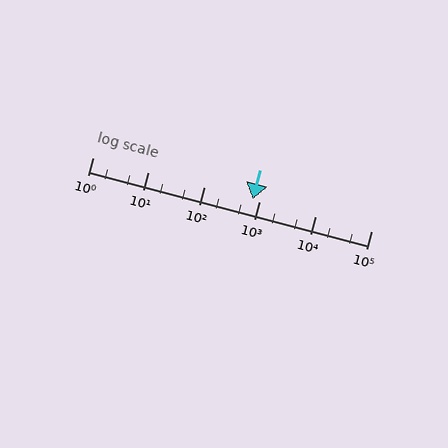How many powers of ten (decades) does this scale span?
The scale spans 5 decades, from 1 to 100000.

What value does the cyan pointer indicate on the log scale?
The pointer indicates approximately 760.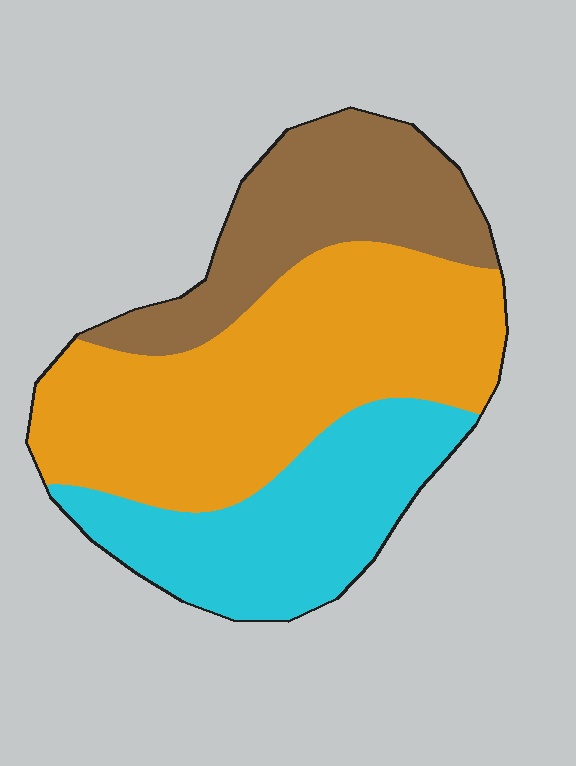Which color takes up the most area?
Orange, at roughly 45%.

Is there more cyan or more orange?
Orange.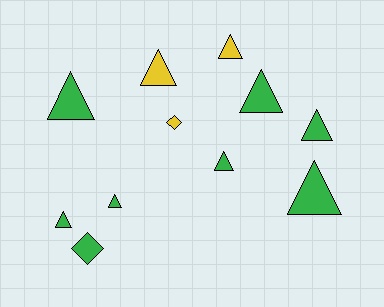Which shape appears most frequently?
Triangle, with 9 objects.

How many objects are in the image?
There are 11 objects.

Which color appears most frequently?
Green, with 8 objects.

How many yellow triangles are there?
There are 2 yellow triangles.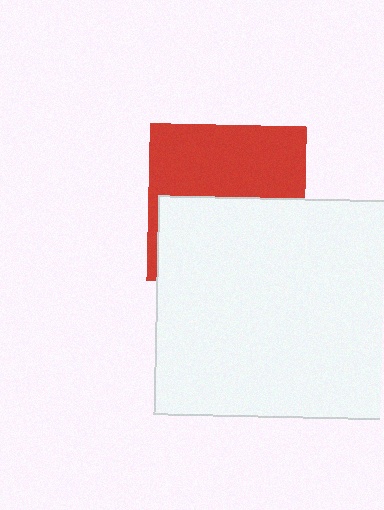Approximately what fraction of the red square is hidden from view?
Roughly 51% of the red square is hidden behind the white rectangle.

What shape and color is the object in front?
The object in front is a white rectangle.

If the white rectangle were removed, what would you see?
You would see the complete red square.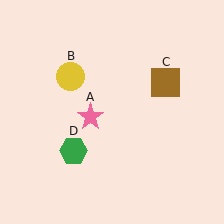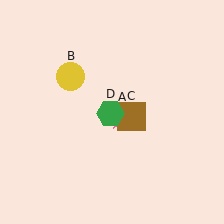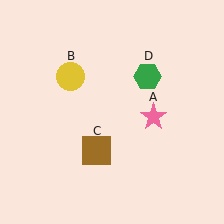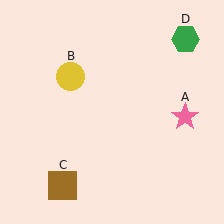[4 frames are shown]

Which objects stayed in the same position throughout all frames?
Yellow circle (object B) remained stationary.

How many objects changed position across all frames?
3 objects changed position: pink star (object A), brown square (object C), green hexagon (object D).